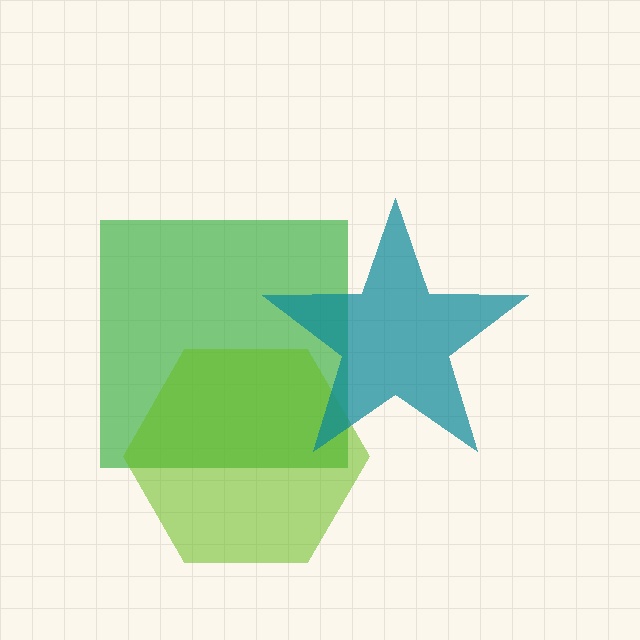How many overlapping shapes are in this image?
There are 3 overlapping shapes in the image.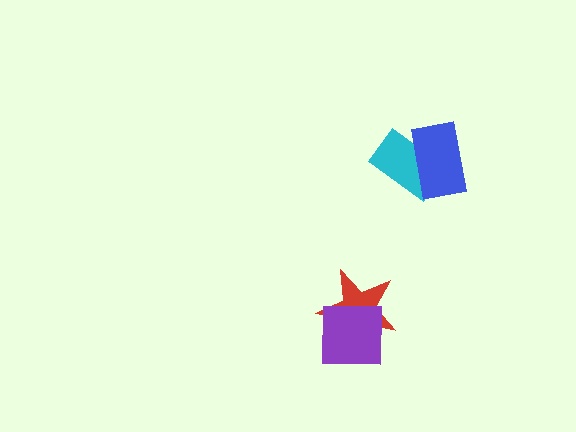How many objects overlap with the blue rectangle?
1 object overlaps with the blue rectangle.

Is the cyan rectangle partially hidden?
Yes, it is partially covered by another shape.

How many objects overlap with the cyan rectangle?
1 object overlaps with the cyan rectangle.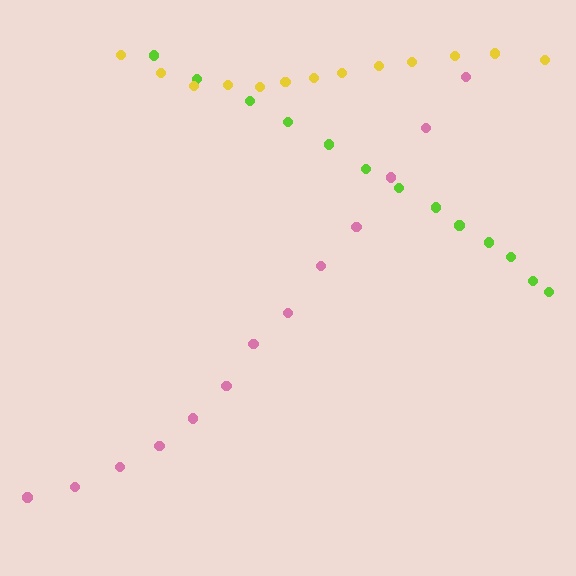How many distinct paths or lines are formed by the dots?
There are 3 distinct paths.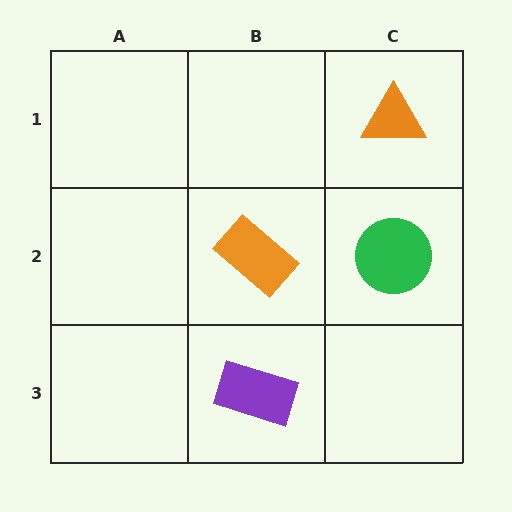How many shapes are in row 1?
1 shape.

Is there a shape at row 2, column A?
No, that cell is empty.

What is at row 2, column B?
An orange rectangle.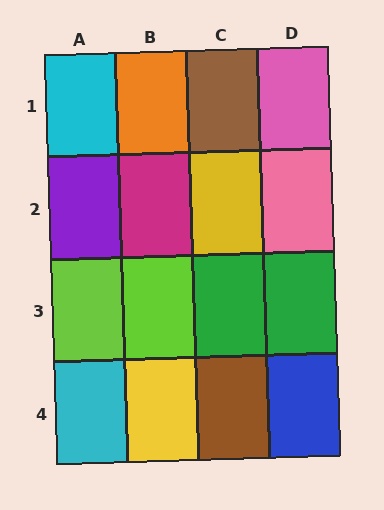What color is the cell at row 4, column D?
Blue.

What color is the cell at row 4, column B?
Yellow.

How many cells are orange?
1 cell is orange.